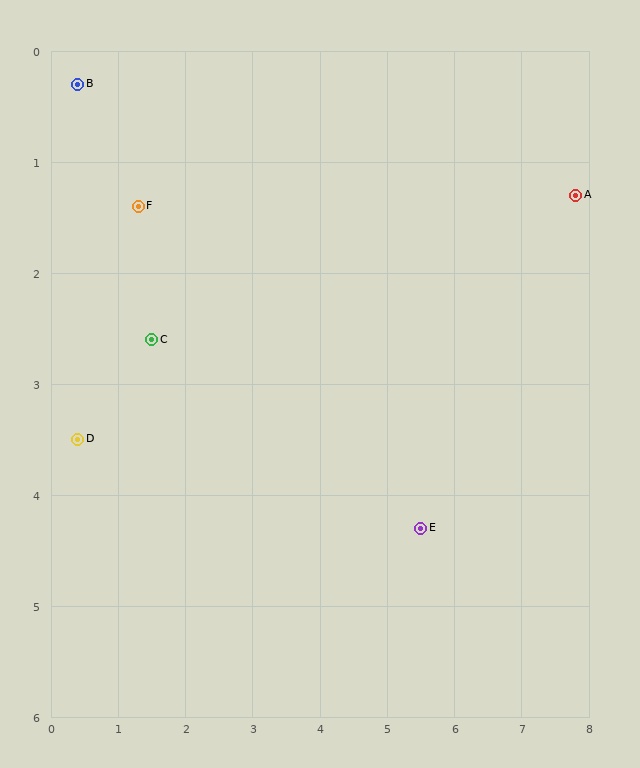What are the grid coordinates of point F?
Point F is at approximately (1.3, 1.4).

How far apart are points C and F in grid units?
Points C and F are about 1.2 grid units apart.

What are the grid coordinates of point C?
Point C is at approximately (1.5, 2.6).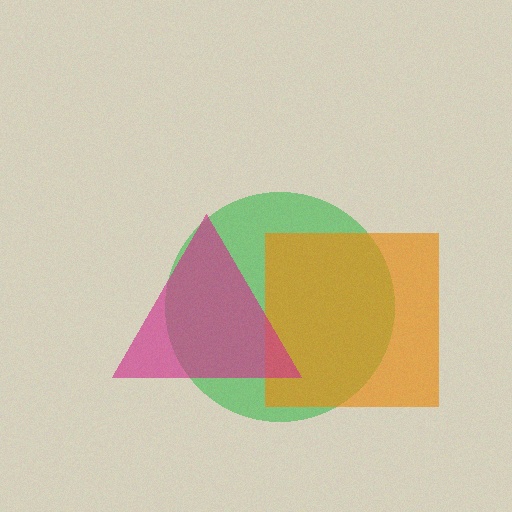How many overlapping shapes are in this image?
There are 3 overlapping shapes in the image.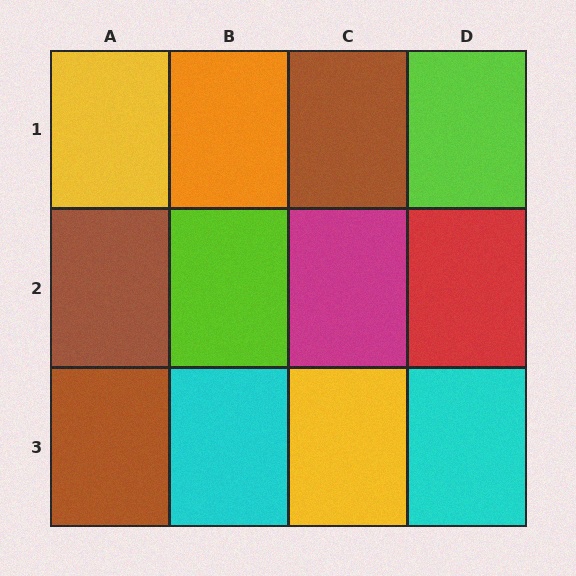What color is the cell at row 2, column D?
Red.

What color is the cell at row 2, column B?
Lime.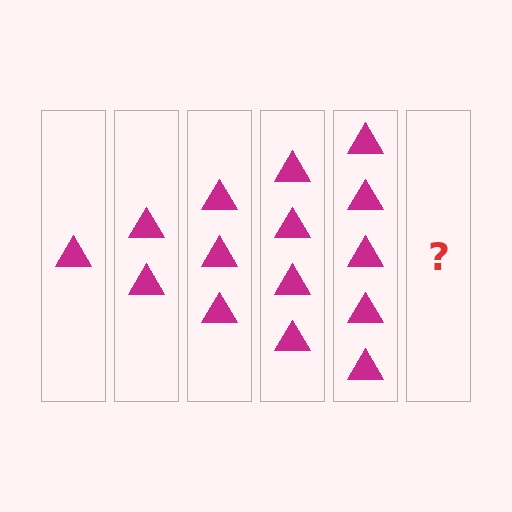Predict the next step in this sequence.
The next step is 6 triangles.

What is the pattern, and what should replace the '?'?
The pattern is that each step adds one more triangle. The '?' should be 6 triangles.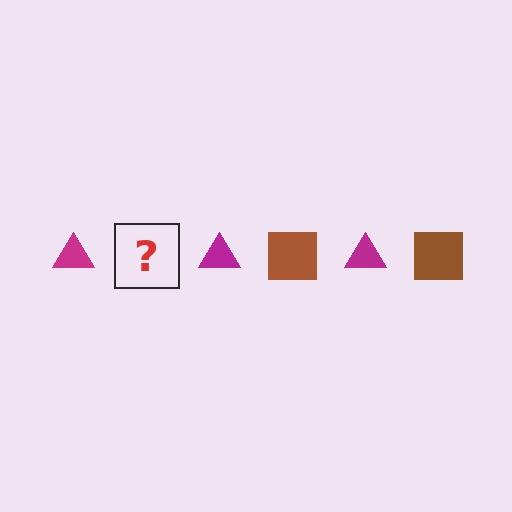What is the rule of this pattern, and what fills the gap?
The rule is that the pattern alternates between magenta triangle and brown square. The gap should be filled with a brown square.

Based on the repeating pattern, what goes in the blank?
The blank should be a brown square.